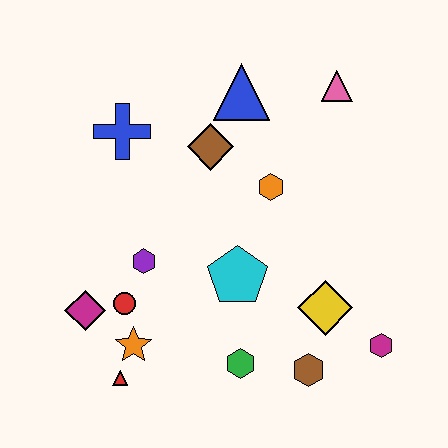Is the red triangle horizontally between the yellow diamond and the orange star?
No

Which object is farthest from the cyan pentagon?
The pink triangle is farthest from the cyan pentagon.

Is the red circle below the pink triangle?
Yes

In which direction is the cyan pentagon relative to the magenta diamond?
The cyan pentagon is to the right of the magenta diamond.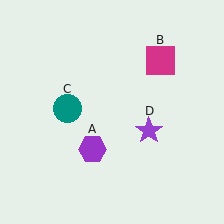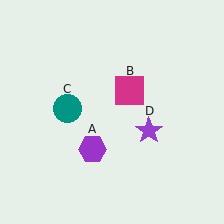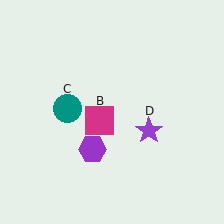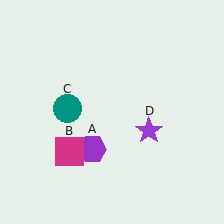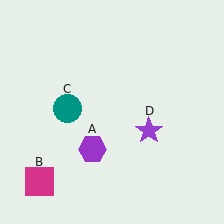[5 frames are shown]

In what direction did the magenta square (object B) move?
The magenta square (object B) moved down and to the left.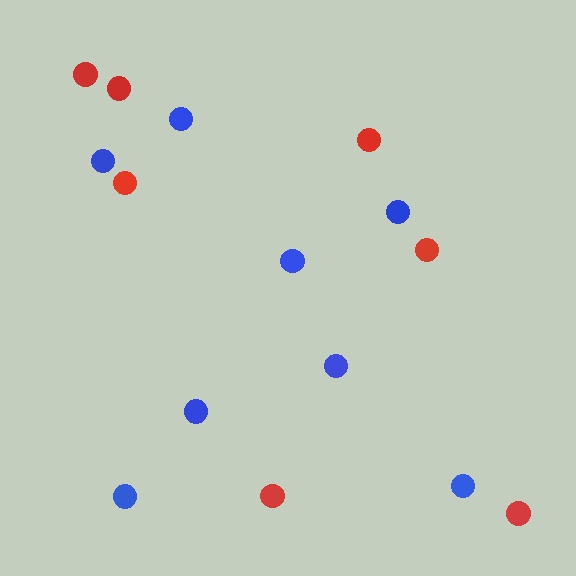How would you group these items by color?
There are 2 groups: one group of red circles (7) and one group of blue circles (8).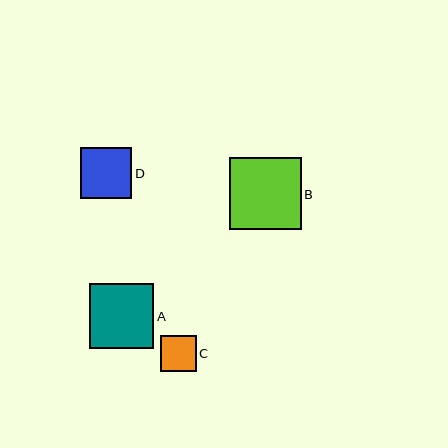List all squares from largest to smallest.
From largest to smallest: B, A, D, C.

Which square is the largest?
Square B is the largest with a size of approximately 72 pixels.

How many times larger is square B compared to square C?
Square B is approximately 2.0 times the size of square C.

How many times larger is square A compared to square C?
Square A is approximately 1.8 times the size of square C.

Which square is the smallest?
Square C is the smallest with a size of approximately 35 pixels.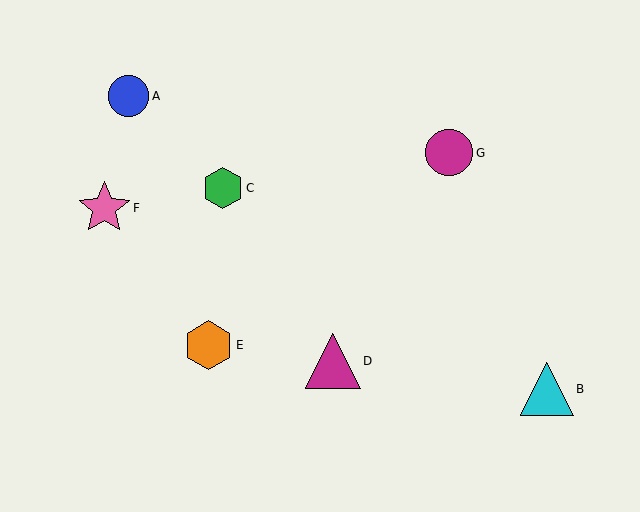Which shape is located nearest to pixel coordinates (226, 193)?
The green hexagon (labeled C) at (223, 188) is nearest to that location.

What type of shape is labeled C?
Shape C is a green hexagon.